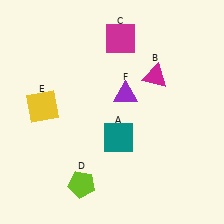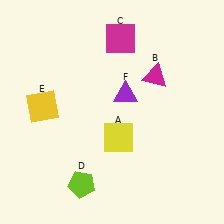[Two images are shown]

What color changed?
The square (A) changed from teal in Image 1 to yellow in Image 2.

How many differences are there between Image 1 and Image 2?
There is 1 difference between the two images.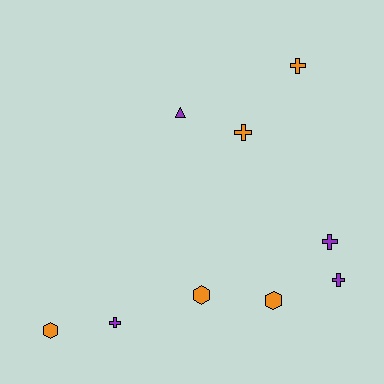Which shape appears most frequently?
Cross, with 5 objects.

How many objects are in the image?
There are 9 objects.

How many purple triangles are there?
There is 1 purple triangle.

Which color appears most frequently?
Orange, with 5 objects.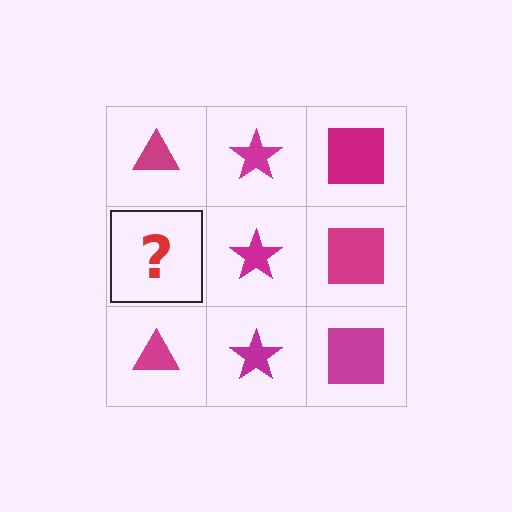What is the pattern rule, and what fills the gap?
The rule is that each column has a consistent shape. The gap should be filled with a magenta triangle.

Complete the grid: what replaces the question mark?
The question mark should be replaced with a magenta triangle.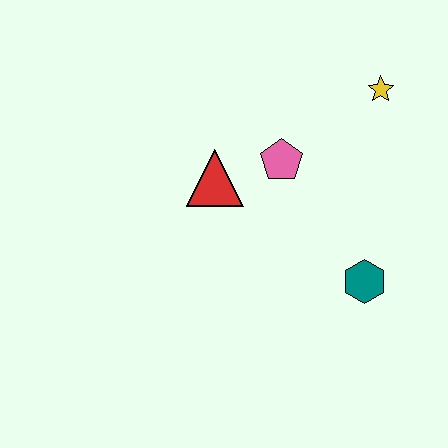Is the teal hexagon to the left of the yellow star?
Yes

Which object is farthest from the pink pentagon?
The teal hexagon is farthest from the pink pentagon.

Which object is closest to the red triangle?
The pink pentagon is closest to the red triangle.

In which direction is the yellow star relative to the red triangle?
The yellow star is to the right of the red triangle.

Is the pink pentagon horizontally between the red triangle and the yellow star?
Yes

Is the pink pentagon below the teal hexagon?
No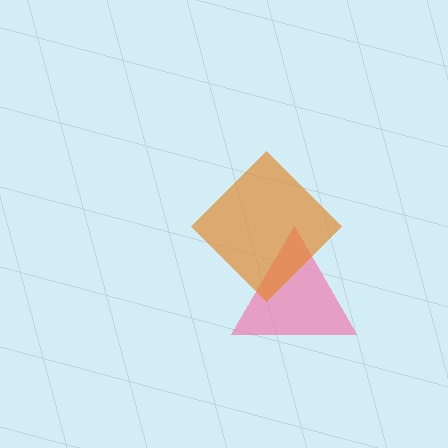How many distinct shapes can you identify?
There are 2 distinct shapes: a pink triangle, an orange diamond.